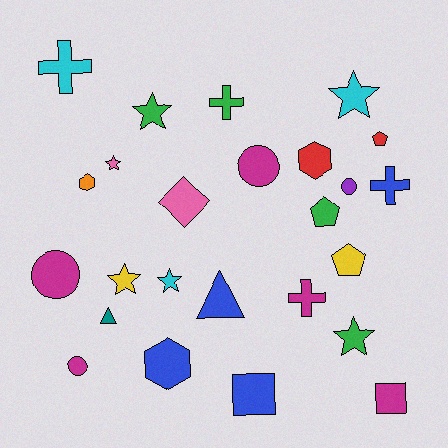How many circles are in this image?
There are 4 circles.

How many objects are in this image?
There are 25 objects.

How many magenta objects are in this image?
There are 5 magenta objects.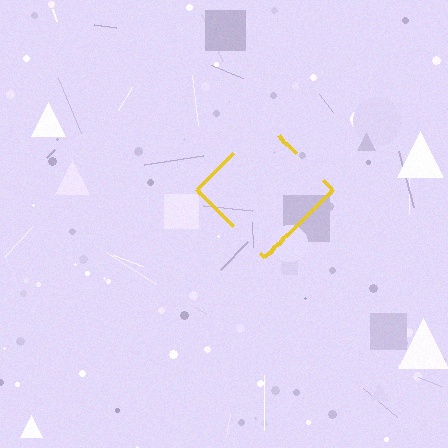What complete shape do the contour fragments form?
The contour fragments form a diamond.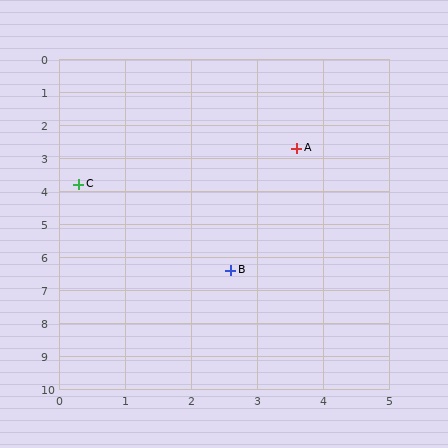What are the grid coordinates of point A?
Point A is at approximately (3.6, 2.7).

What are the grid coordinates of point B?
Point B is at approximately (2.6, 6.4).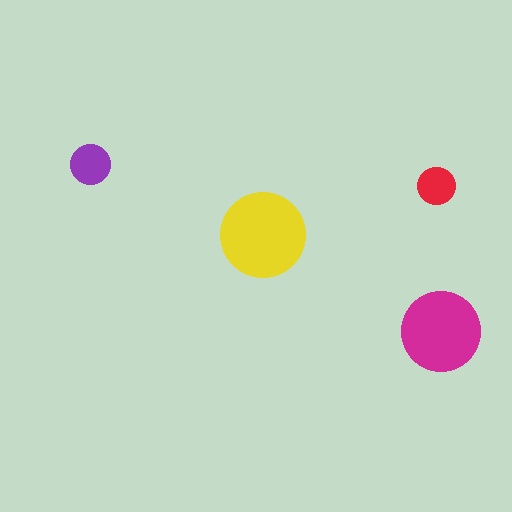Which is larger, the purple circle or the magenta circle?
The magenta one.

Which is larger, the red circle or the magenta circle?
The magenta one.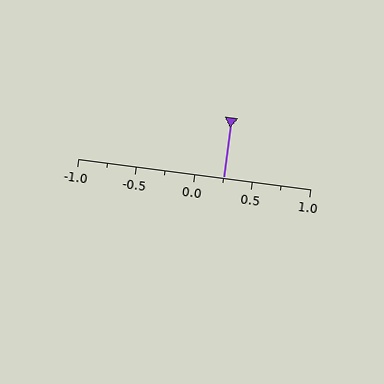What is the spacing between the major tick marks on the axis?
The major ticks are spaced 0.5 apart.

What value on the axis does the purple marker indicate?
The marker indicates approximately 0.25.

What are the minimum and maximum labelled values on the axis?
The axis runs from -1.0 to 1.0.